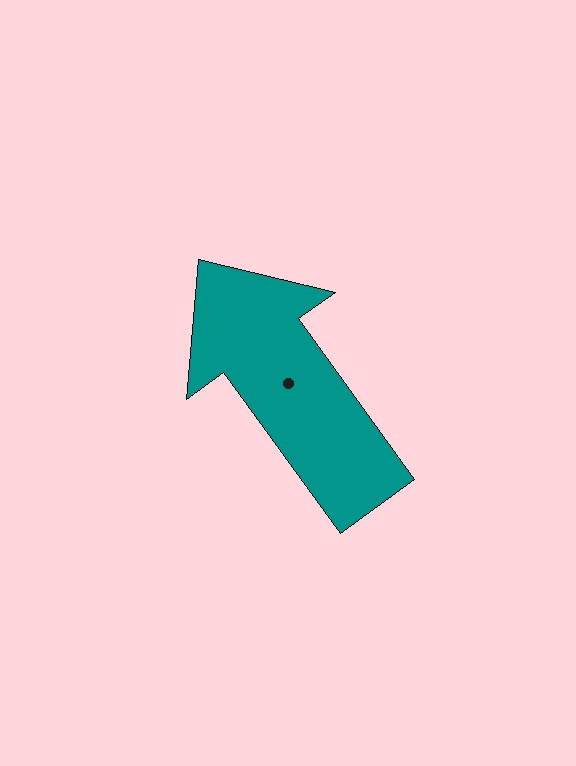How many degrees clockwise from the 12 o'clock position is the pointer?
Approximately 324 degrees.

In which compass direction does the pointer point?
Northwest.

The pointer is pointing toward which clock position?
Roughly 11 o'clock.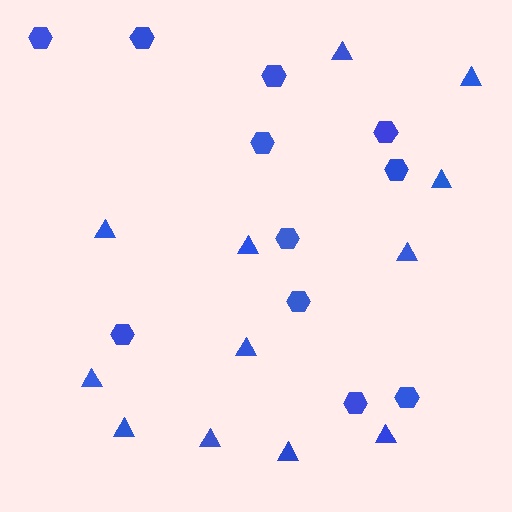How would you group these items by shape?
There are 2 groups: one group of hexagons (11) and one group of triangles (12).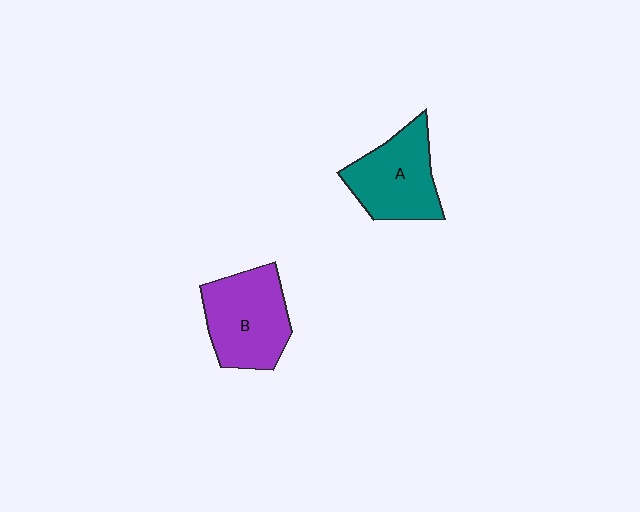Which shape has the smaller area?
Shape A (teal).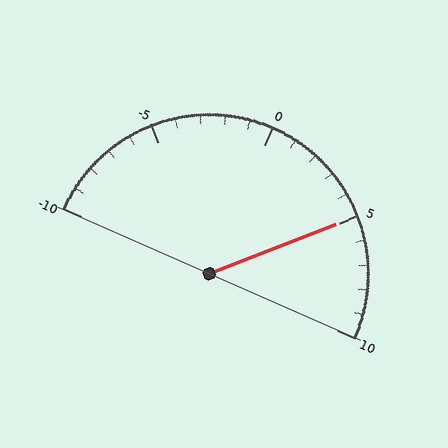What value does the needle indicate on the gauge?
The needle indicates approximately 5.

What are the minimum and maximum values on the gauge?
The gauge ranges from -10 to 10.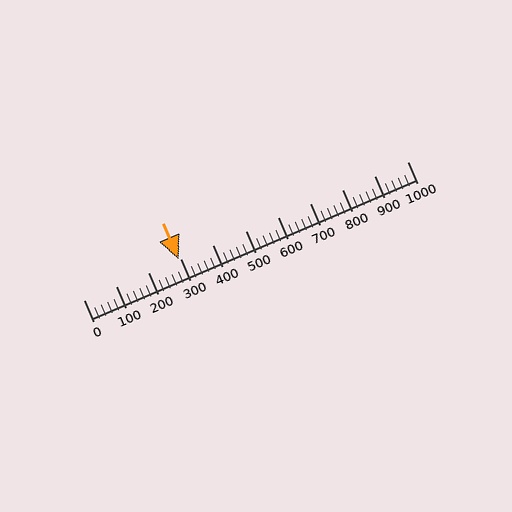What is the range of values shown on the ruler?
The ruler shows values from 0 to 1000.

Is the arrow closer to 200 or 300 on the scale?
The arrow is closer to 300.